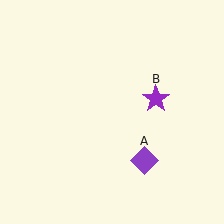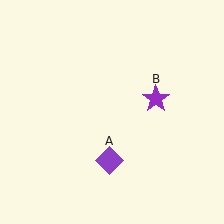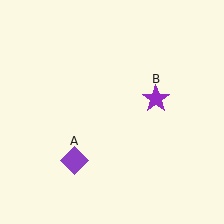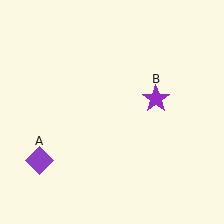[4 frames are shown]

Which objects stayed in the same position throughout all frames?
Purple star (object B) remained stationary.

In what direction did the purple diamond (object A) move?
The purple diamond (object A) moved left.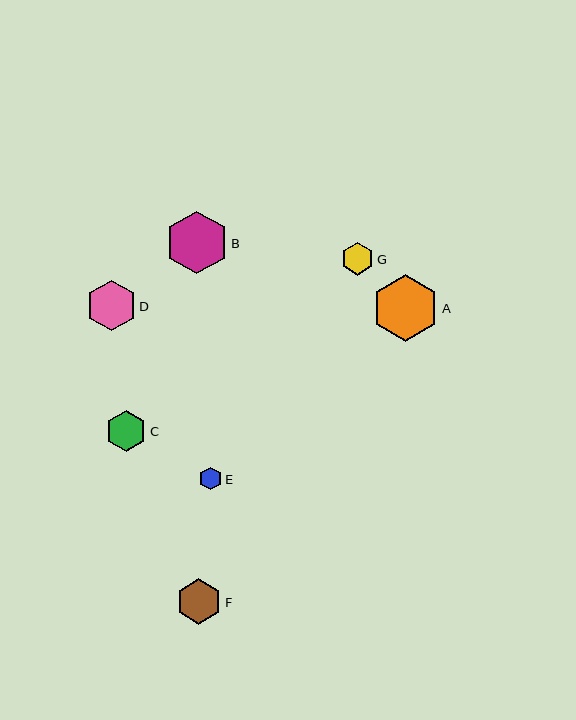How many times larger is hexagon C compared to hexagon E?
Hexagon C is approximately 1.8 times the size of hexagon E.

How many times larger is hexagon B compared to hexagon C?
Hexagon B is approximately 1.5 times the size of hexagon C.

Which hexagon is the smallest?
Hexagon E is the smallest with a size of approximately 22 pixels.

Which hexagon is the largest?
Hexagon A is the largest with a size of approximately 66 pixels.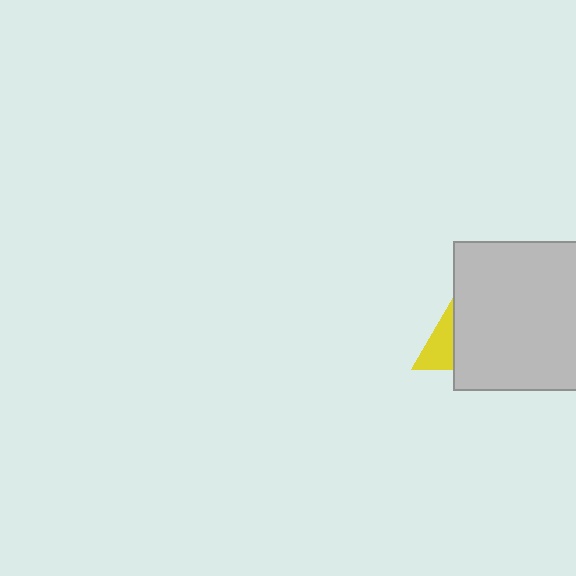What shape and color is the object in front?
The object in front is a light gray square.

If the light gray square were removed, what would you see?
You would see the complete yellow triangle.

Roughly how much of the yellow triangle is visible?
A small part of it is visible (roughly 42%).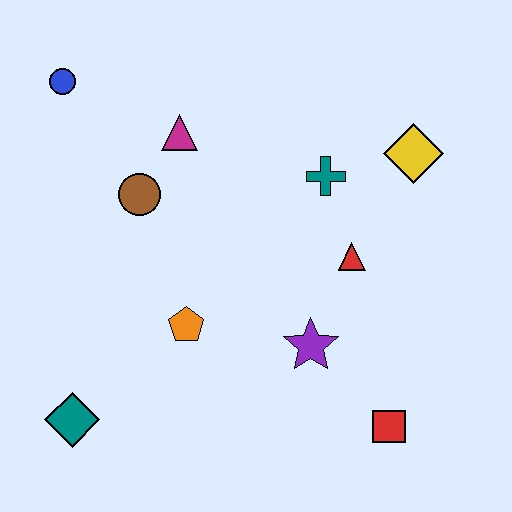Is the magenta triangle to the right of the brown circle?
Yes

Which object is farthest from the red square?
The blue circle is farthest from the red square.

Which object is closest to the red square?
The purple star is closest to the red square.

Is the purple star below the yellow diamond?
Yes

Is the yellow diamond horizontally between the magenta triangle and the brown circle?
No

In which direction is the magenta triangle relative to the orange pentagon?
The magenta triangle is above the orange pentagon.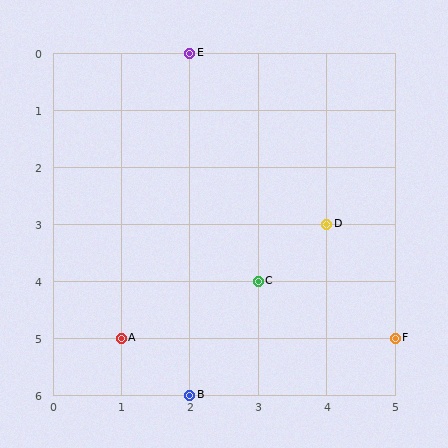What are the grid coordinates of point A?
Point A is at grid coordinates (1, 5).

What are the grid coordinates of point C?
Point C is at grid coordinates (3, 4).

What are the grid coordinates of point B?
Point B is at grid coordinates (2, 6).